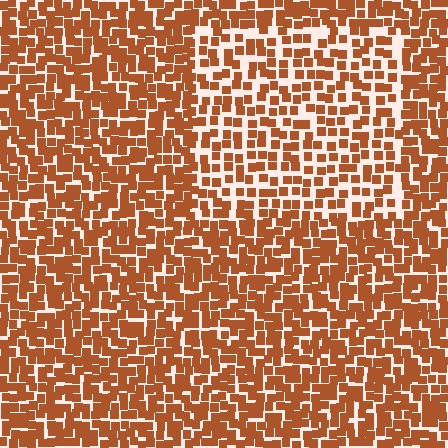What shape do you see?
I see a rectangle.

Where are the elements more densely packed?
The elements are more densely packed outside the rectangle boundary.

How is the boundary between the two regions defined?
The boundary is defined by a change in element density (approximately 1.6x ratio). All elements are the same color, size, and shape.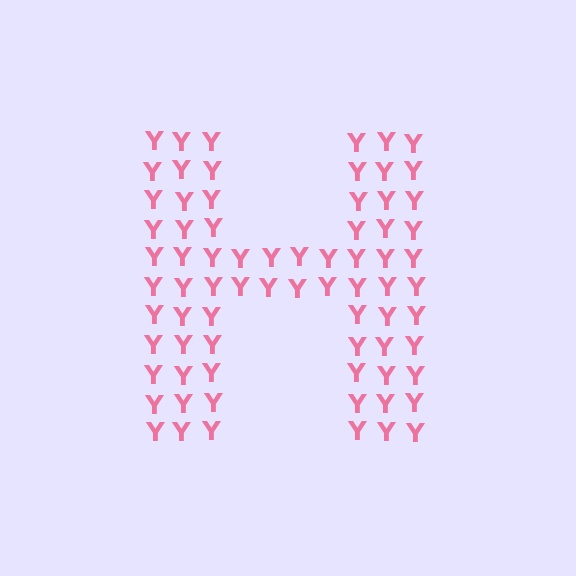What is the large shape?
The large shape is the letter H.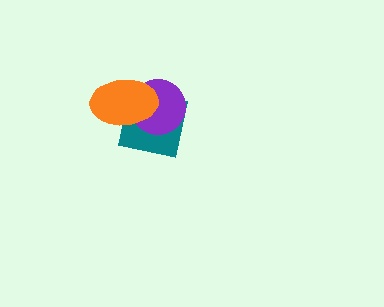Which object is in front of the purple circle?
The orange ellipse is in front of the purple circle.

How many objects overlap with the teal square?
2 objects overlap with the teal square.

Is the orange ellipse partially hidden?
No, no other shape covers it.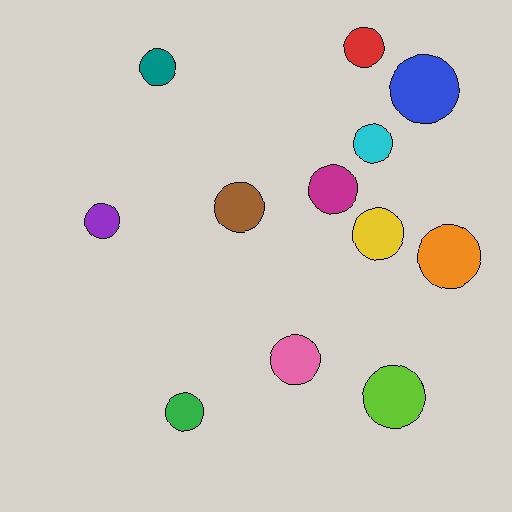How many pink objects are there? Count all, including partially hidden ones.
There is 1 pink object.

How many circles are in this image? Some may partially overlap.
There are 12 circles.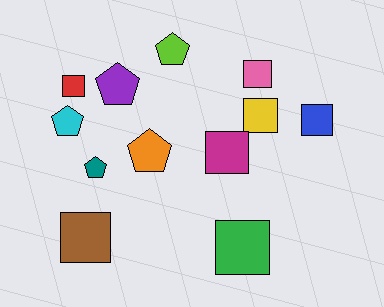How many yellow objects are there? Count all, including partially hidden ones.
There is 1 yellow object.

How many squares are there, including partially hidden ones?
There are 7 squares.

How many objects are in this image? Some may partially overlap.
There are 12 objects.